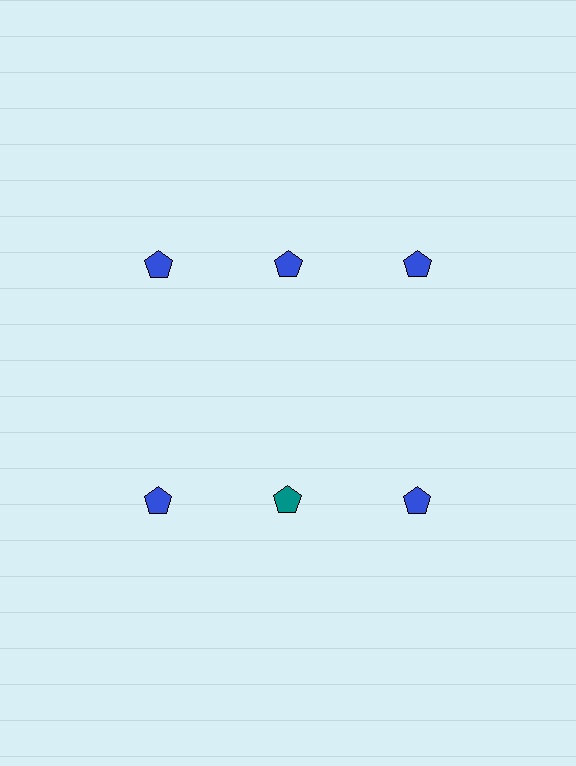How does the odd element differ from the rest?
It has a different color: teal instead of blue.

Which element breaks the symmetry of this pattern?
The teal pentagon in the second row, second from left column breaks the symmetry. All other shapes are blue pentagons.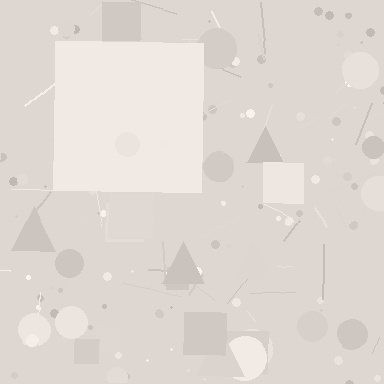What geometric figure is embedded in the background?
A square is embedded in the background.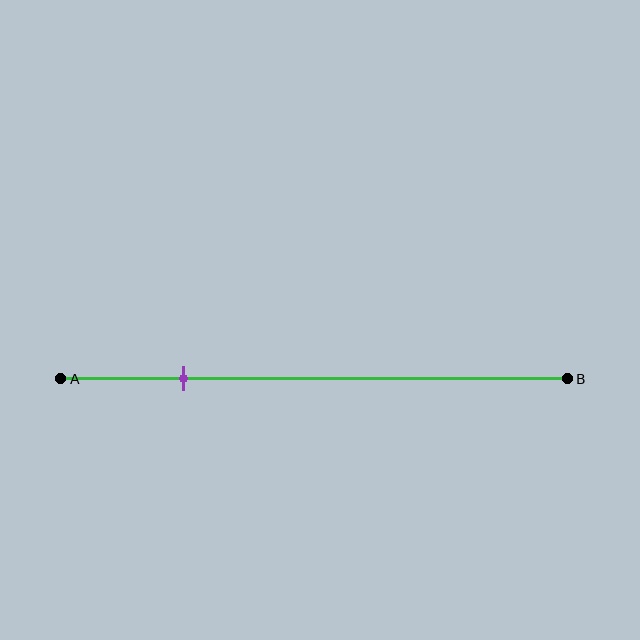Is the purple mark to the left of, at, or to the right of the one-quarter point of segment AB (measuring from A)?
The purple mark is approximately at the one-quarter point of segment AB.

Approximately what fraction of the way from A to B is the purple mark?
The purple mark is approximately 25% of the way from A to B.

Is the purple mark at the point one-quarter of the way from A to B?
Yes, the mark is approximately at the one-quarter point.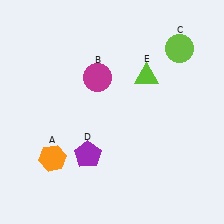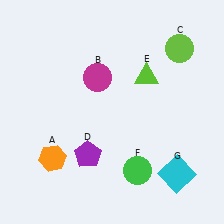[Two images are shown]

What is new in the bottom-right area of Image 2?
A green circle (F) was added in the bottom-right area of Image 2.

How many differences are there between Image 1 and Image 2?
There are 2 differences between the two images.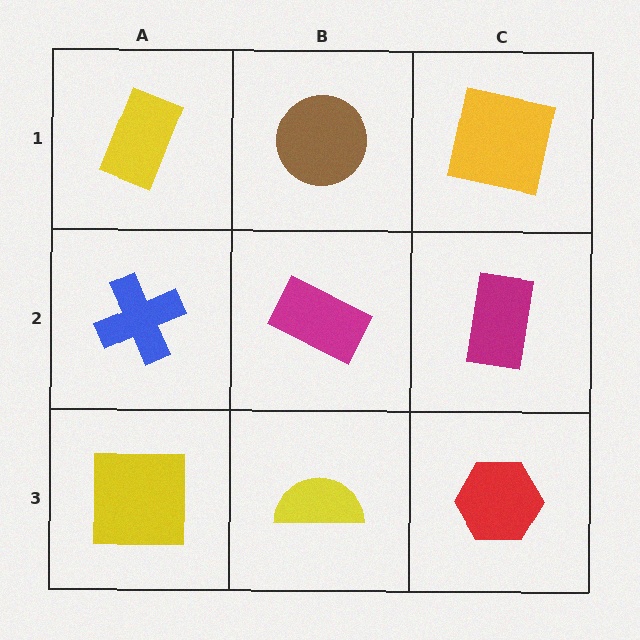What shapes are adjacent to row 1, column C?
A magenta rectangle (row 2, column C), a brown circle (row 1, column B).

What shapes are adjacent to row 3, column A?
A blue cross (row 2, column A), a yellow semicircle (row 3, column B).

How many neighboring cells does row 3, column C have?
2.